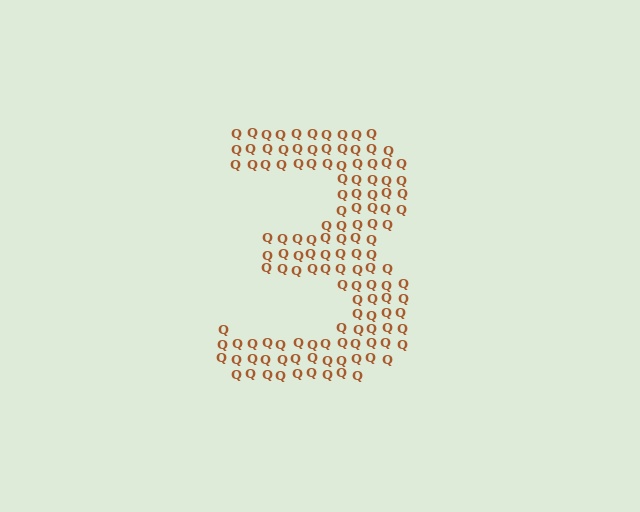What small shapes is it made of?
It is made of small letter Q's.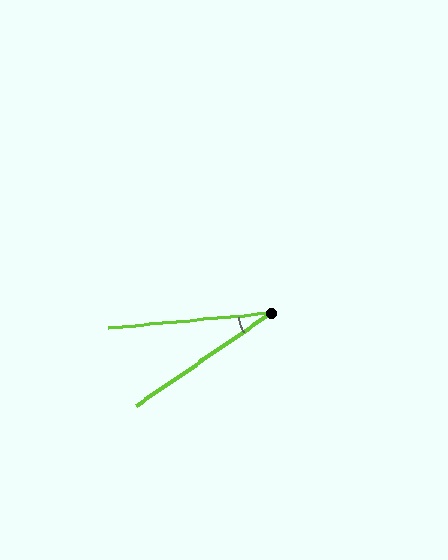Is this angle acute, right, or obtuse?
It is acute.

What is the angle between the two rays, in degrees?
Approximately 29 degrees.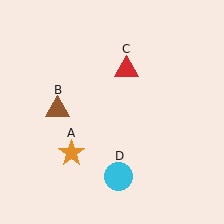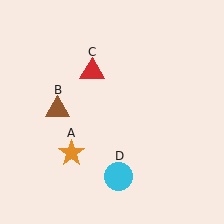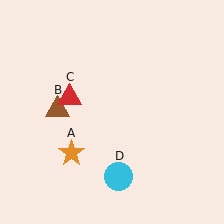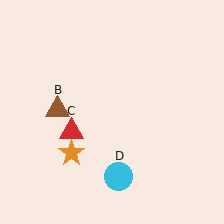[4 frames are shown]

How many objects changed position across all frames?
1 object changed position: red triangle (object C).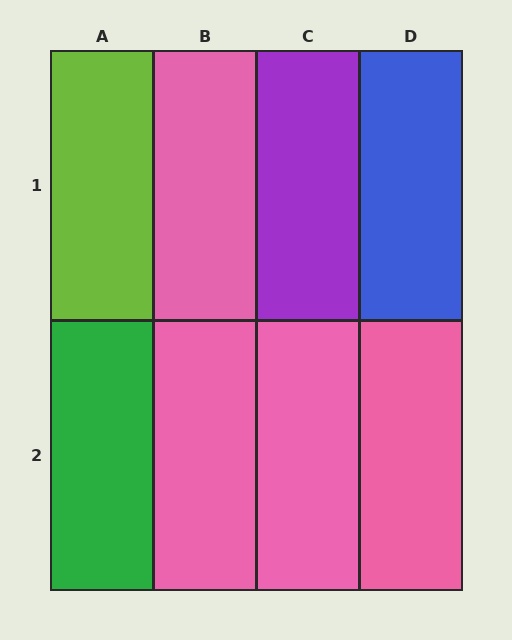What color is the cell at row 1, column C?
Purple.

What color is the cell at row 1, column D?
Blue.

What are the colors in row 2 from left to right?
Green, pink, pink, pink.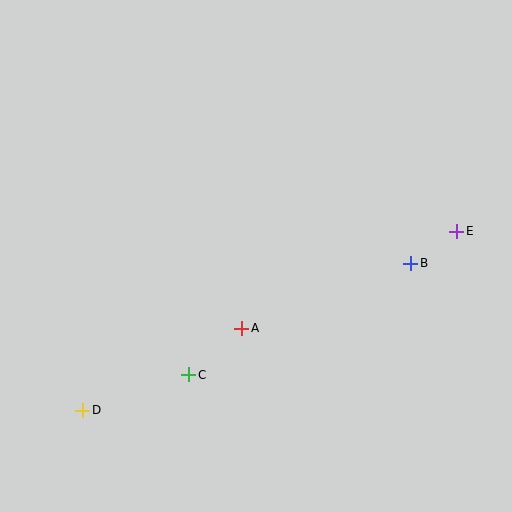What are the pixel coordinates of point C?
Point C is at (189, 375).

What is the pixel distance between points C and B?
The distance between C and B is 248 pixels.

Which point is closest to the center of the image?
Point A at (242, 328) is closest to the center.